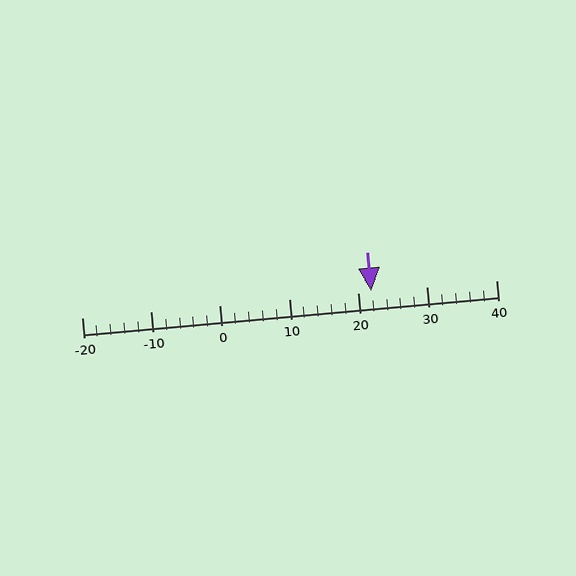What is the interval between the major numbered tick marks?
The major tick marks are spaced 10 units apart.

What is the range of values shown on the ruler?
The ruler shows values from -20 to 40.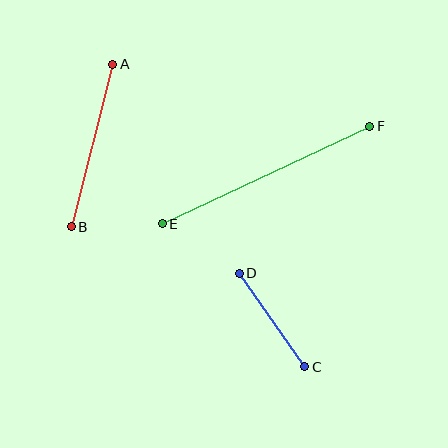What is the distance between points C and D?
The distance is approximately 114 pixels.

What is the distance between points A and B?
The distance is approximately 168 pixels.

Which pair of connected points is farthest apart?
Points E and F are farthest apart.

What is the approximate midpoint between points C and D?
The midpoint is at approximately (272, 320) pixels.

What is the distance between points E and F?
The distance is approximately 229 pixels.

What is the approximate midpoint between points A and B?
The midpoint is at approximately (92, 145) pixels.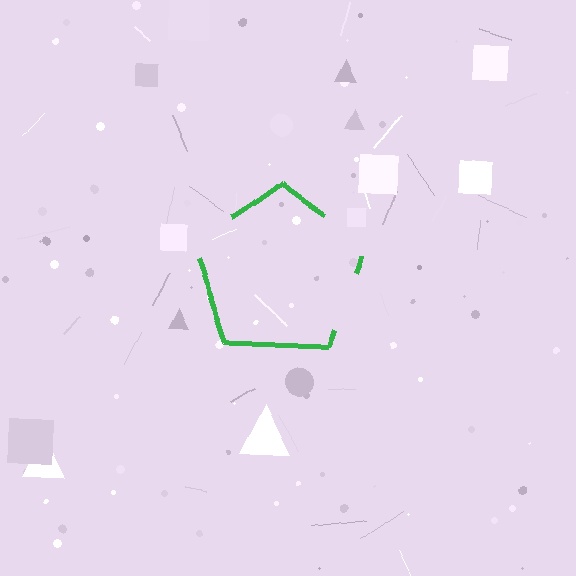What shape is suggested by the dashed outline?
The dashed outline suggests a pentagon.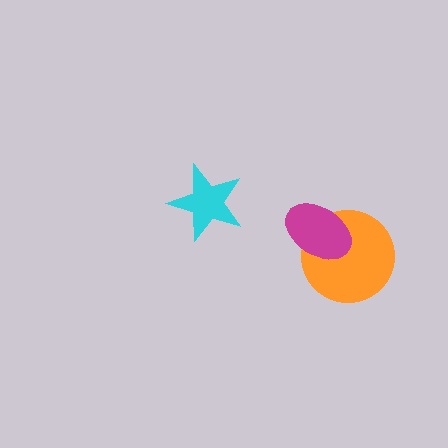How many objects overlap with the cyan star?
0 objects overlap with the cyan star.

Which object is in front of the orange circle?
The magenta ellipse is in front of the orange circle.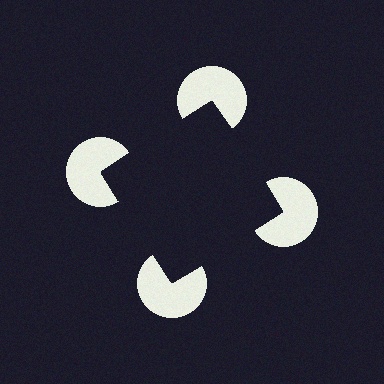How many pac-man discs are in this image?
There are 4 — one at each vertex of the illusory square.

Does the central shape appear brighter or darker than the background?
It typically appears slightly darker than the background, even though no actual brightness change is drawn.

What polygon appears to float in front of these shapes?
An illusory square — its edges are inferred from the aligned wedge cuts in the pac-man discs, not physically drawn.